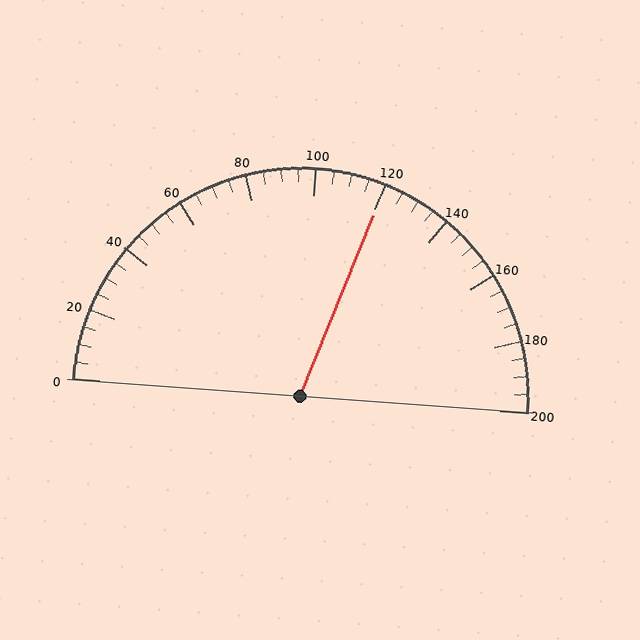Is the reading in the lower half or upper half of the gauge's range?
The reading is in the upper half of the range (0 to 200).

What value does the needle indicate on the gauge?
The needle indicates approximately 120.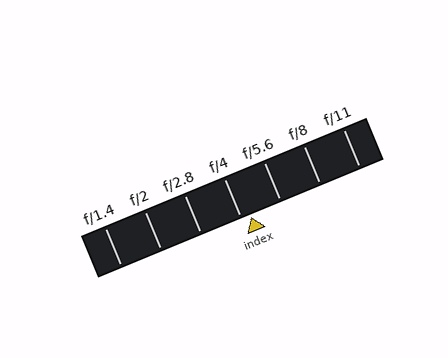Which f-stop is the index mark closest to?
The index mark is closest to f/4.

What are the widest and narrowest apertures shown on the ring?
The widest aperture shown is f/1.4 and the narrowest is f/11.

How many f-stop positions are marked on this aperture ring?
There are 7 f-stop positions marked.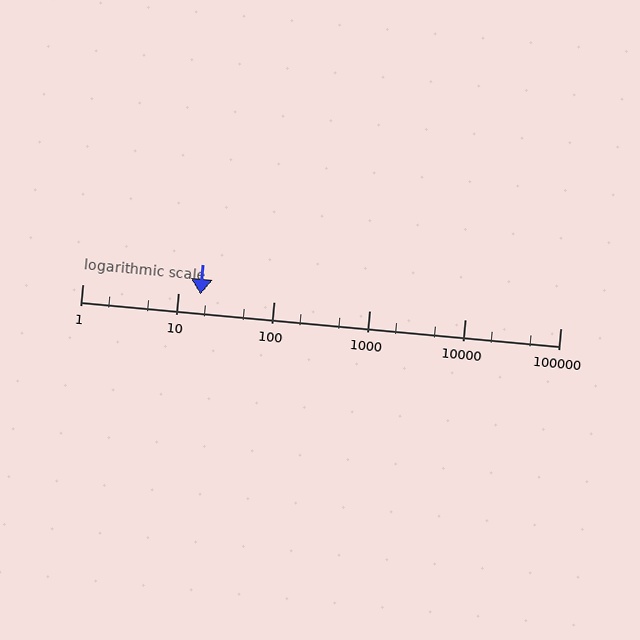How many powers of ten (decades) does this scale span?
The scale spans 5 decades, from 1 to 100000.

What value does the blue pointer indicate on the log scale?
The pointer indicates approximately 17.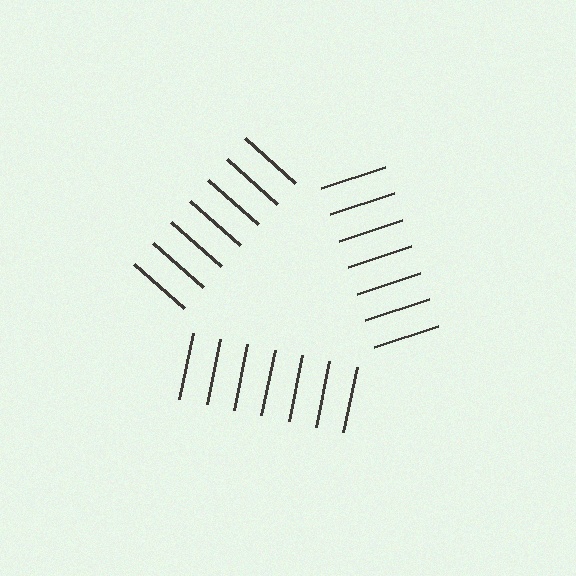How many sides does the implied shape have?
3 sides — the line-ends trace a triangle.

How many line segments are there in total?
21 — 7 along each of the 3 edges.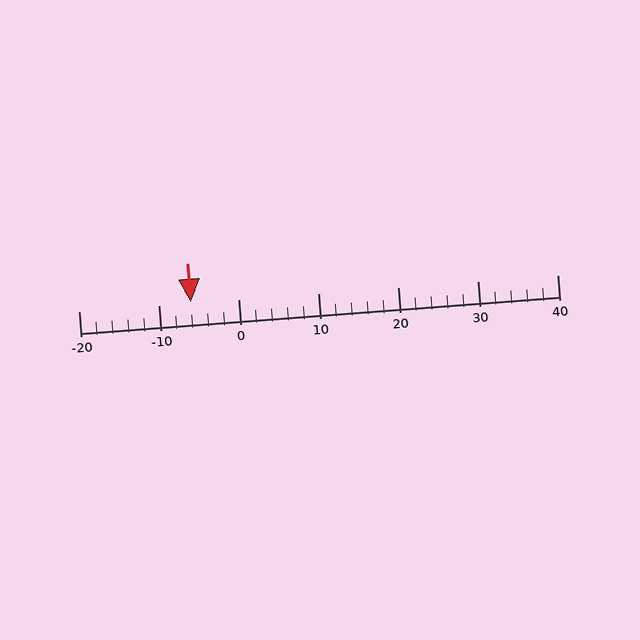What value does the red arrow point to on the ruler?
The red arrow points to approximately -6.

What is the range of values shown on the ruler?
The ruler shows values from -20 to 40.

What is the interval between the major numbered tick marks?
The major tick marks are spaced 10 units apart.